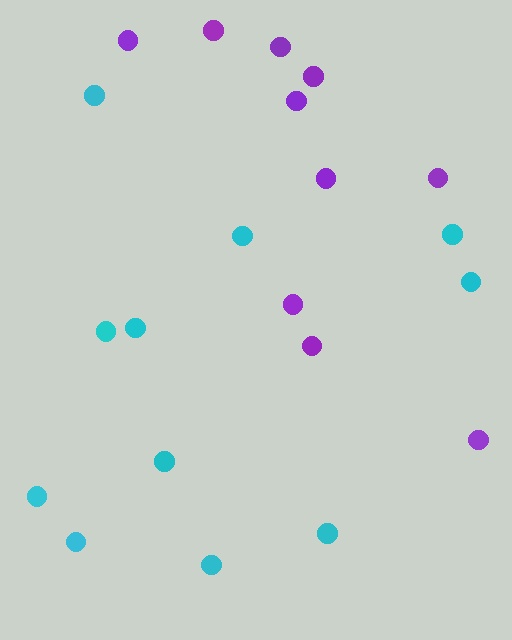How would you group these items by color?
There are 2 groups: one group of purple circles (10) and one group of cyan circles (11).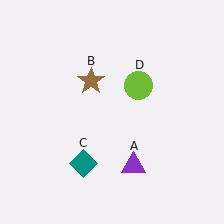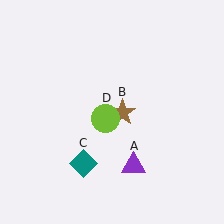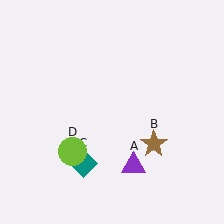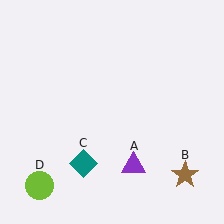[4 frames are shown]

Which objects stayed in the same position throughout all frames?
Purple triangle (object A) and teal diamond (object C) remained stationary.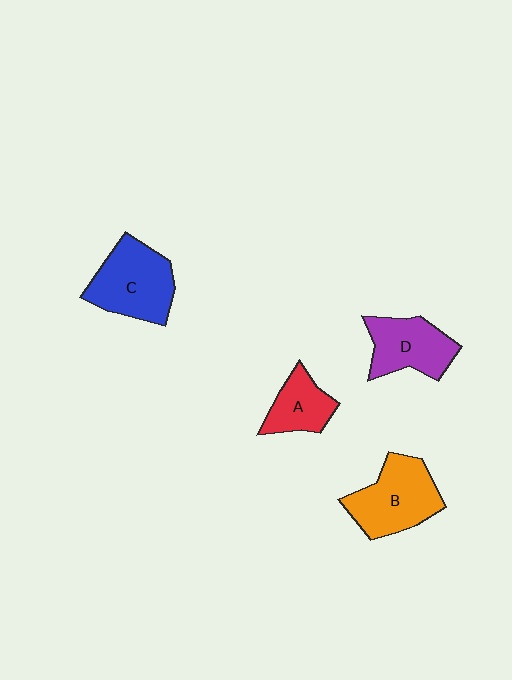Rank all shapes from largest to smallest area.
From largest to smallest: C (blue), B (orange), D (purple), A (red).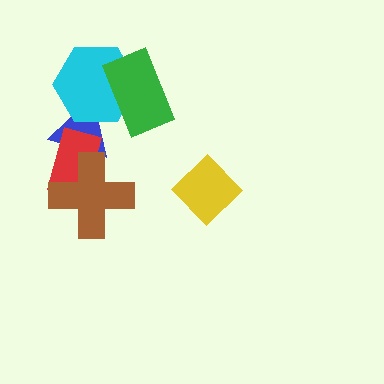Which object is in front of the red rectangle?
The brown cross is in front of the red rectangle.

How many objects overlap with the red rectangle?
2 objects overlap with the red rectangle.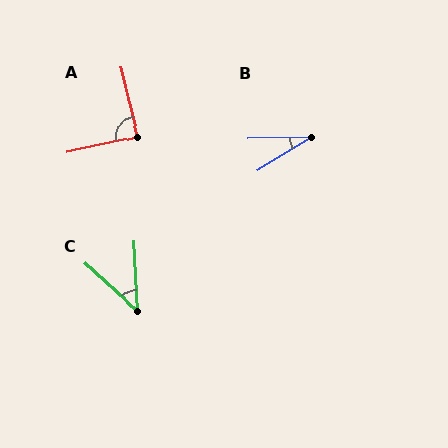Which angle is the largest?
A, at approximately 88 degrees.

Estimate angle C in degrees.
Approximately 44 degrees.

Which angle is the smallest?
B, at approximately 31 degrees.